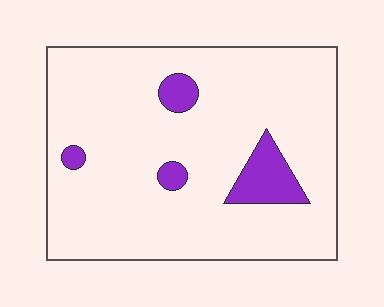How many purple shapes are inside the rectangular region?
4.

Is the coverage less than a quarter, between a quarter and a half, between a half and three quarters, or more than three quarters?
Less than a quarter.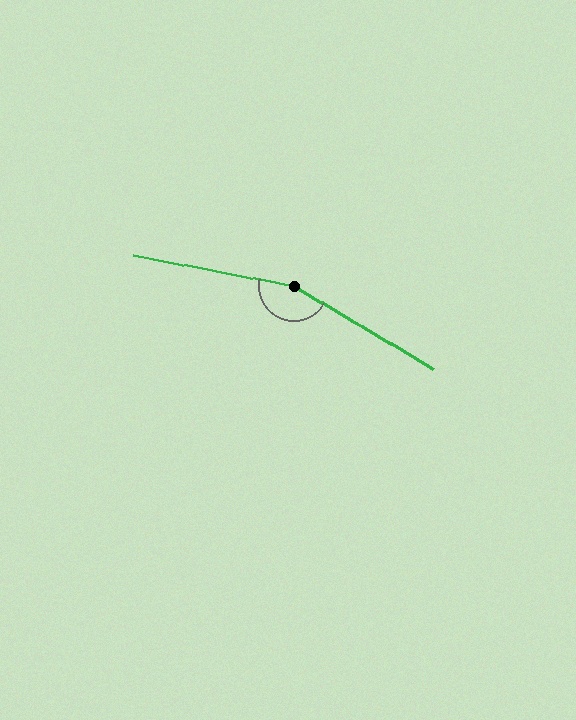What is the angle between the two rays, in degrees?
Approximately 160 degrees.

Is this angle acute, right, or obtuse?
It is obtuse.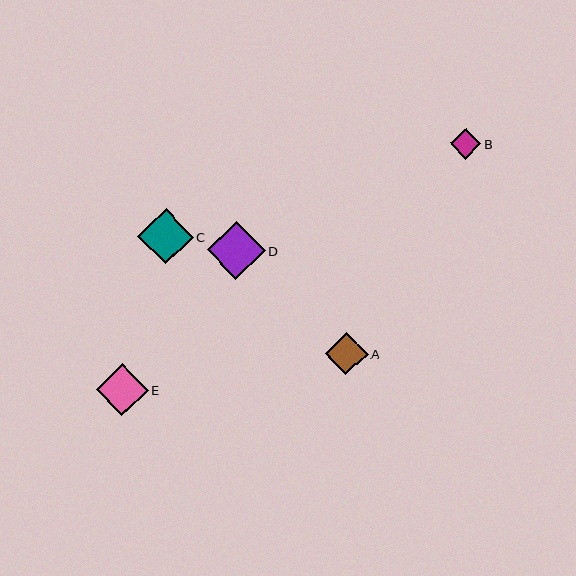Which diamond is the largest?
Diamond D is the largest with a size of approximately 58 pixels.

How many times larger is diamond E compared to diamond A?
Diamond E is approximately 1.2 times the size of diamond A.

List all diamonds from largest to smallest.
From largest to smallest: D, C, E, A, B.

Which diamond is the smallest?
Diamond B is the smallest with a size of approximately 30 pixels.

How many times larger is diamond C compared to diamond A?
Diamond C is approximately 1.3 times the size of diamond A.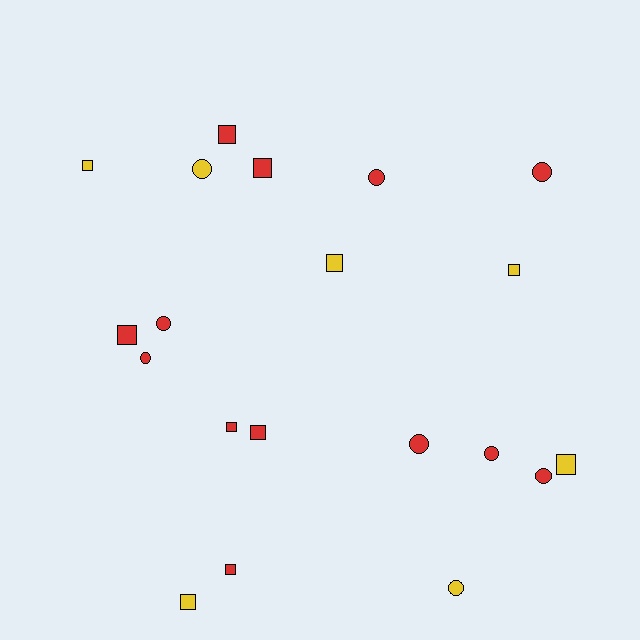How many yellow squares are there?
There are 5 yellow squares.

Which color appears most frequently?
Red, with 13 objects.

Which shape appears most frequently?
Square, with 11 objects.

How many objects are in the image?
There are 20 objects.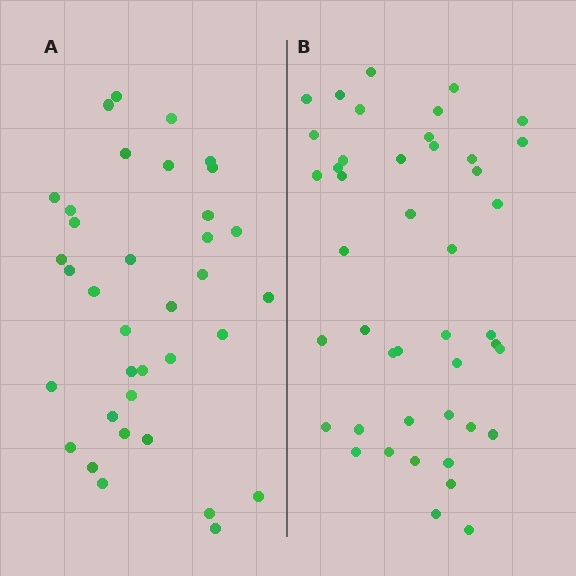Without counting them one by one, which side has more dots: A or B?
Region B (the right region) has more dots.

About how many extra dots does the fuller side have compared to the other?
Region B has roughly 8 or so more dots than region A.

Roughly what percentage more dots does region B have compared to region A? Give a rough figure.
About 20% more.